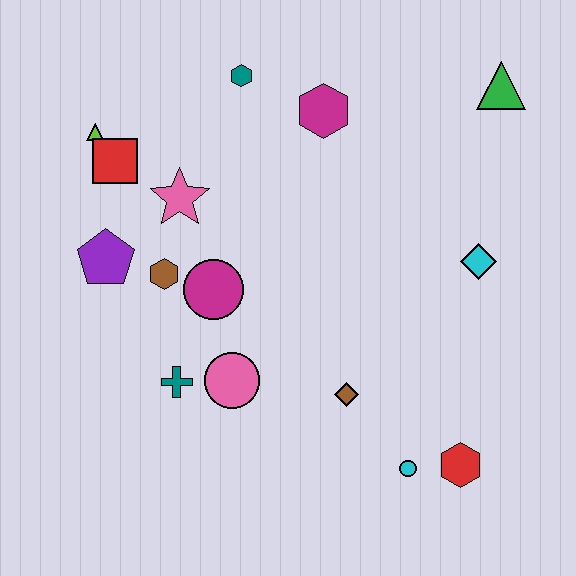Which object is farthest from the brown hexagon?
The green triangle is farthest from the brown hexagon.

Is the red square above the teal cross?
Yes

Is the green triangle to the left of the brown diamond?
No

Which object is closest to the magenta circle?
The brown hexagon is closest to the magenta circle.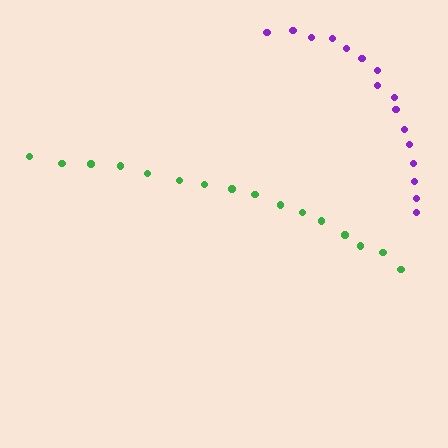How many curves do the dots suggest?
There are 2 distinct paths.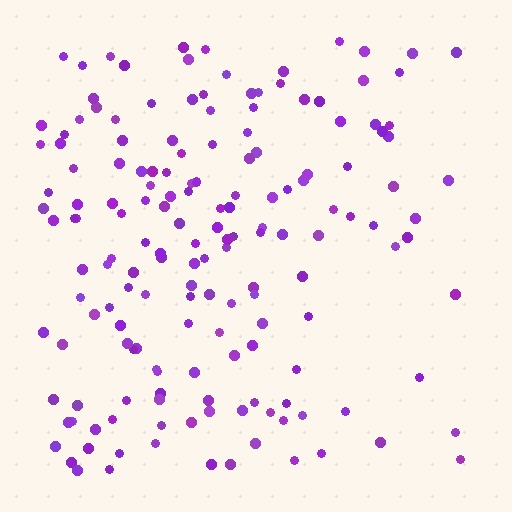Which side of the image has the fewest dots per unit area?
The right.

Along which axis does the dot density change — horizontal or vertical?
Horizontal.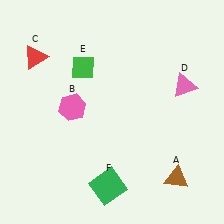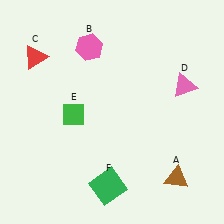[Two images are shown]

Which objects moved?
The objects that moved are: the pink hexagon (B), the green diamond (E).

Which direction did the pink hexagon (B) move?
The pink hexagon (B) moved up.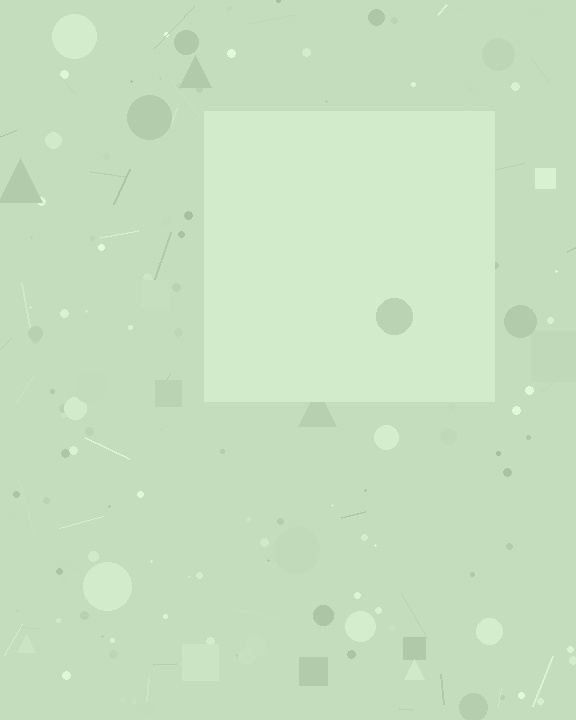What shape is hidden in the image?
A square is hidden in the image.